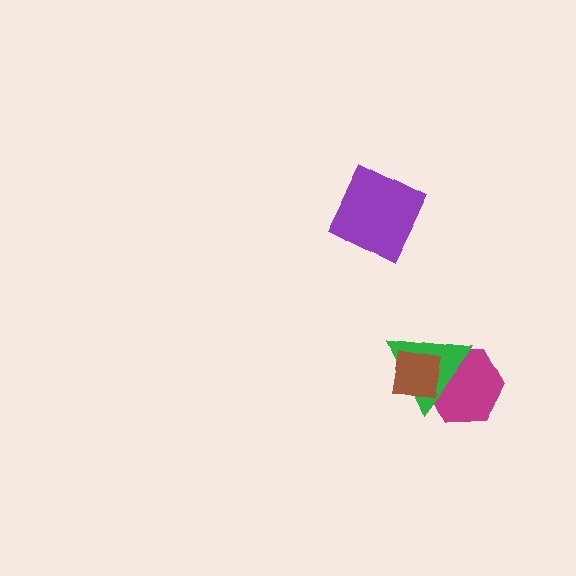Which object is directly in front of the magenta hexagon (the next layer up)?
The green triangle is directly in front of the magenta hexagon.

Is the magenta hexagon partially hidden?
Yes, it is partially covered by another shape.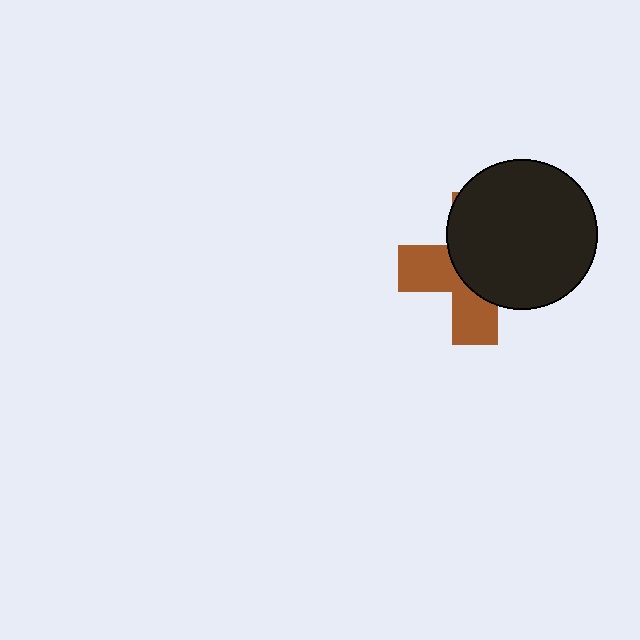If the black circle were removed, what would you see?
You would see the complete brown cross.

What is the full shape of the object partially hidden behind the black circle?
The partially hidden object is a brown cross.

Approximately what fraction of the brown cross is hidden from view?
Roughly 58% of the brown cross is hidden behind the black circle.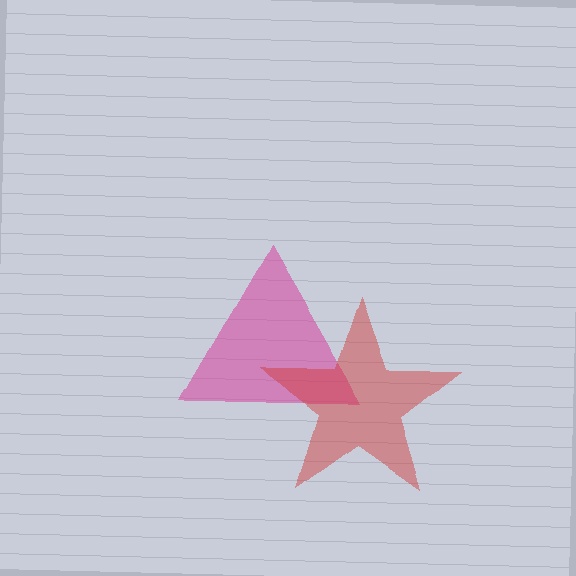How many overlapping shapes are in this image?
There are 2 overlapping shapes in the image.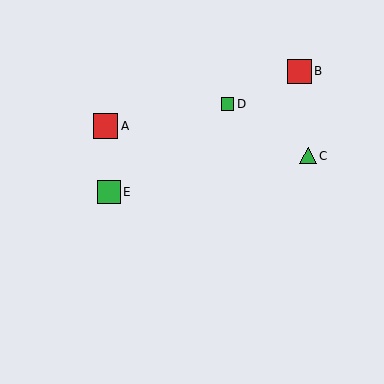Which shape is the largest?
The red square (labeled A) is the largest.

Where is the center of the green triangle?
The center of the green triangle is at (308, 156).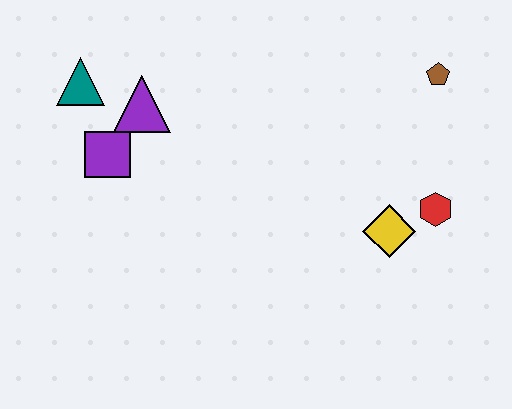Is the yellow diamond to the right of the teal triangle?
Yes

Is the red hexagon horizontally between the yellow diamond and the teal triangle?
No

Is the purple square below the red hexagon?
No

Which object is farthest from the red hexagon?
The teal triangle is farthest from the red hexagon.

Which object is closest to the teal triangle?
The purple triangle is closest to the teal triangle.